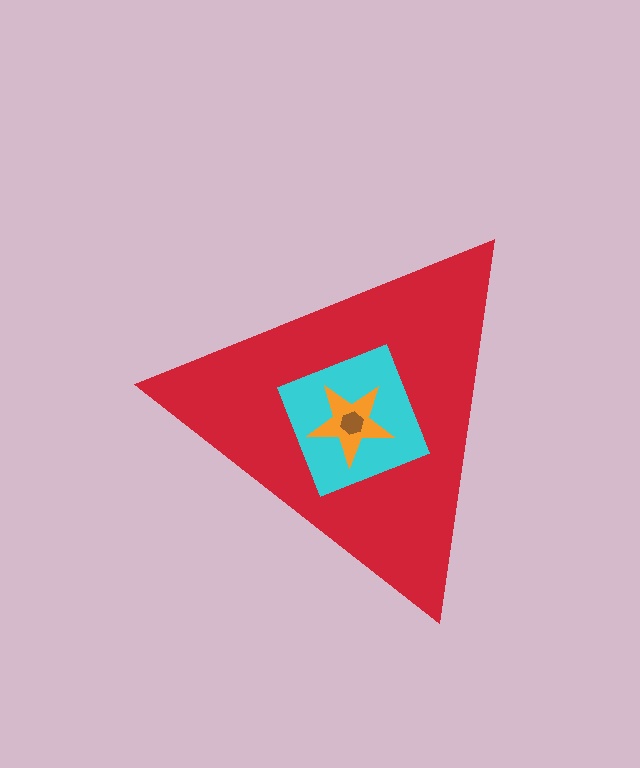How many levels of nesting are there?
4.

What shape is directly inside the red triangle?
The cyan diamond.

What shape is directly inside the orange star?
The brown hexagon.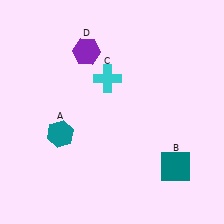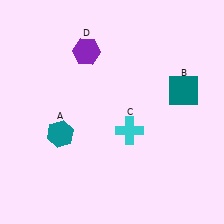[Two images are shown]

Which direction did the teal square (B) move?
The teal square (B) moved up.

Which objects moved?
The objects that moved are: the teal square (B), the cyan cross (C).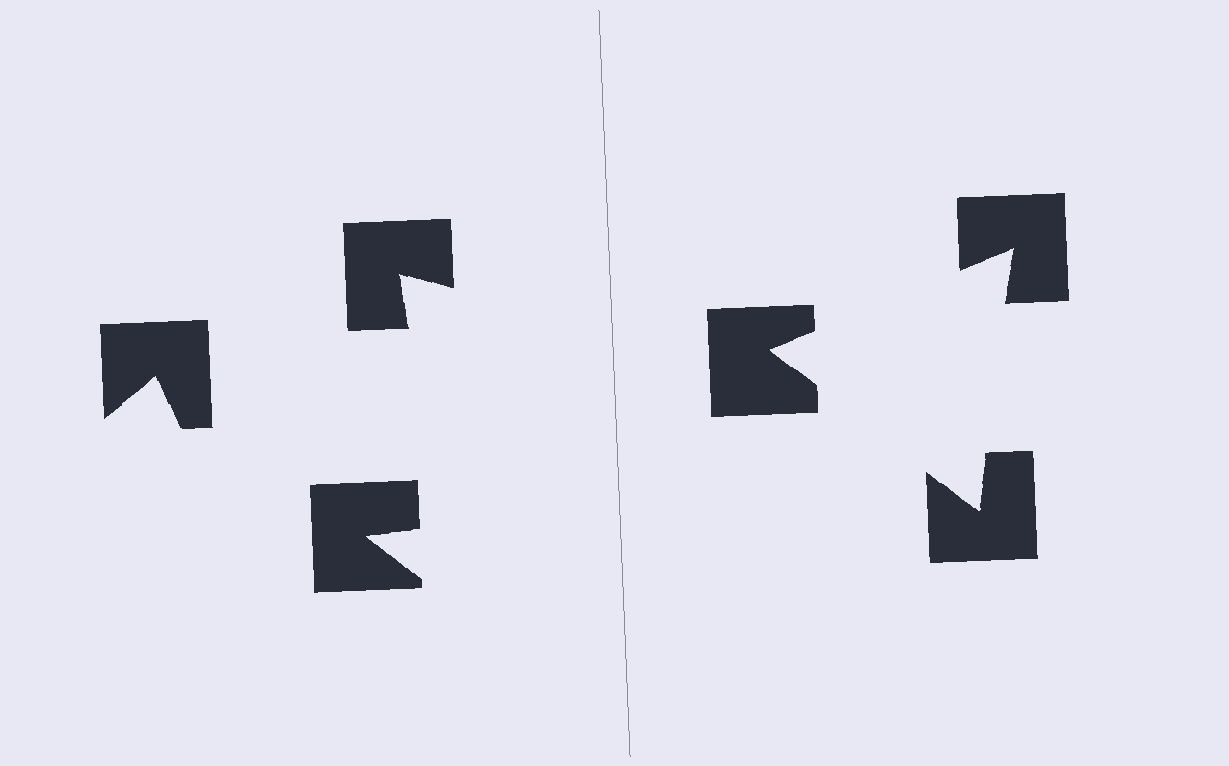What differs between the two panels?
The notched squares are positioned identically on both sides; only the wedge orientations differ. On the right they align to a triangle; on the left they are misaligned.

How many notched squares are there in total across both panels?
6 — 3 on each side.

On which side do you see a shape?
An illusory triangle appears on the right side. On the left side the wedge cuts are rotated, so no coherent shape forms.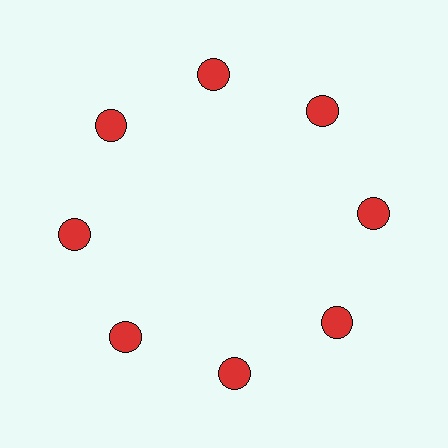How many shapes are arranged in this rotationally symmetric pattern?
There are 8 shapes, arranged in 8 groups of 1.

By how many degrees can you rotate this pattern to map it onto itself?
The pattern maps onto itself every 45 degrees of rotation.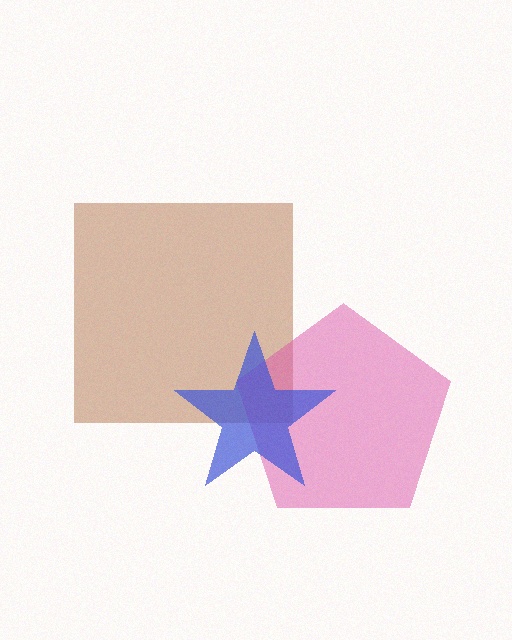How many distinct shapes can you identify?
There are 3 distinct shapes: a brown square, a pink pentagon, a blue star.